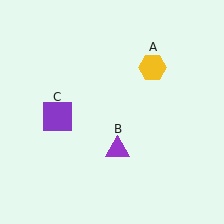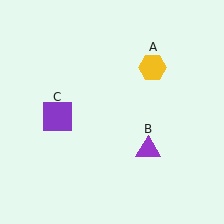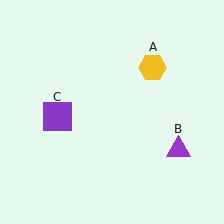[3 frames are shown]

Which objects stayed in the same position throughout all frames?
Yellow hexagon (object A) and purple square (object C) remained stationary.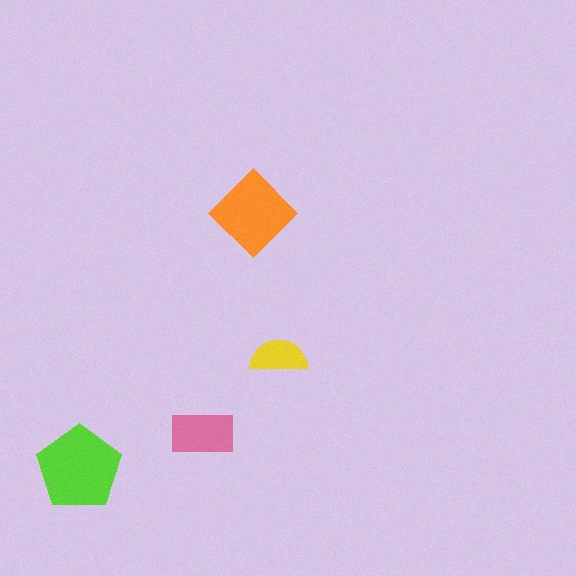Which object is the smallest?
The yellow semicircle.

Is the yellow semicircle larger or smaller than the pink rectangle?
Smaller.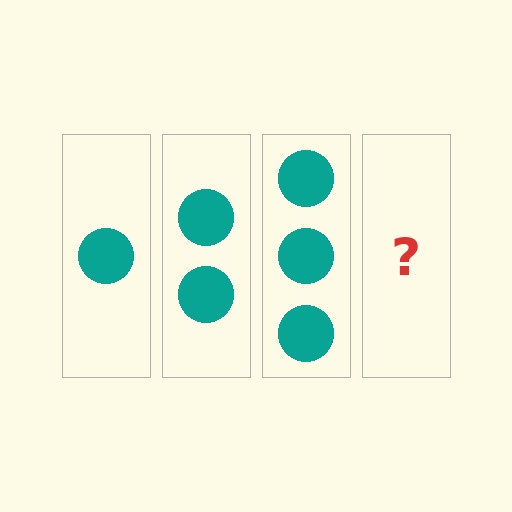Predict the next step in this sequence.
The next step is 4 circles.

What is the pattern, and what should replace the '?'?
The pattern is that each step adds one more circle. The '?' should be 4 circles.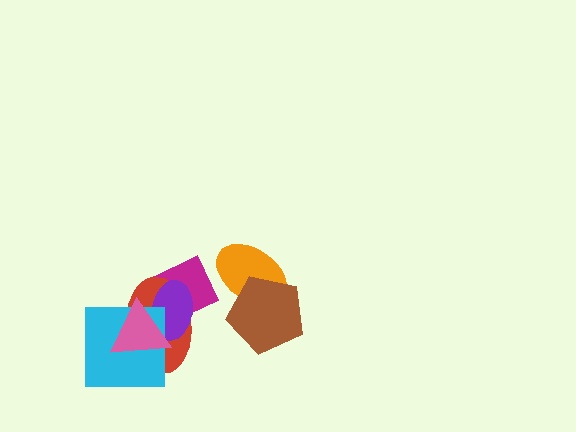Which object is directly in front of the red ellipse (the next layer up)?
The purple ellipse is directly in front of the red ellipse.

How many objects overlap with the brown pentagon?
1 object overlaps with the brown pentagon.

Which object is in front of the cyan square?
The pink triangle is in front of the cyan square.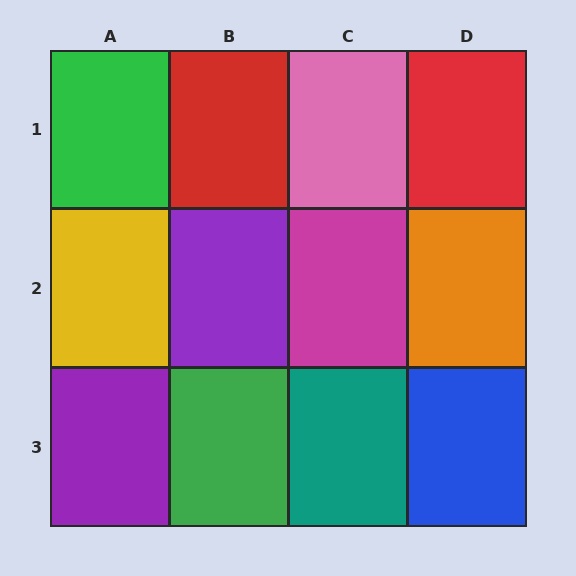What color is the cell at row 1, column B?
Red.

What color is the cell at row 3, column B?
Green.